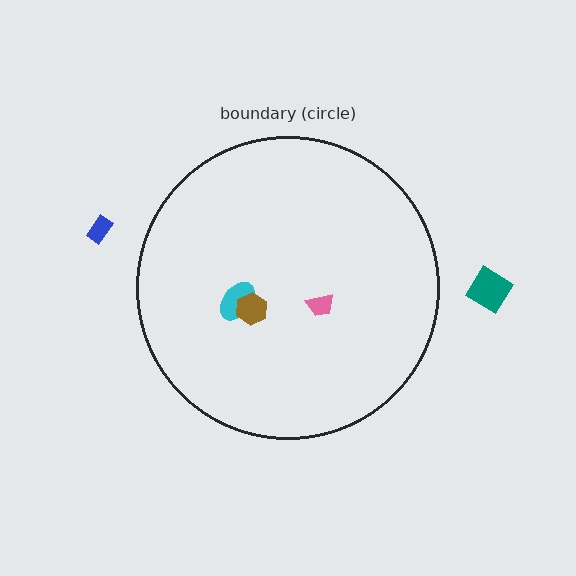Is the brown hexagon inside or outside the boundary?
Inside.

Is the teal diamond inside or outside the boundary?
Outside.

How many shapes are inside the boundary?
3 inside, 2 outside.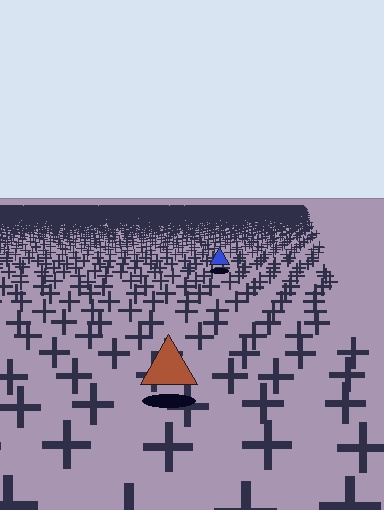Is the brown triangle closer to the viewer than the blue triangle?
Yes. The brown triangle is closer — you can tell from the texture gradient: the ground texture is coarser near it.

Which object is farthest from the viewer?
The blue triangle is farthest from the viewer. It appears smaller and the ground texture around it is denser.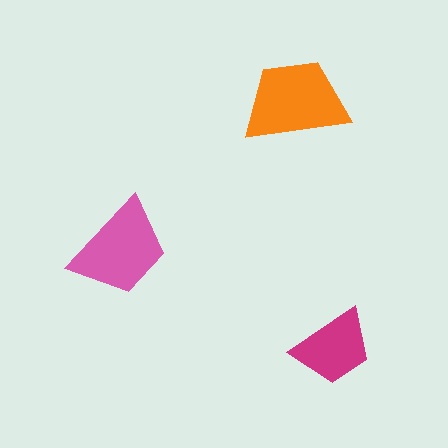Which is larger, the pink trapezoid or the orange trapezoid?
The orange one.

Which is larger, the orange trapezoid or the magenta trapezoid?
The orange one.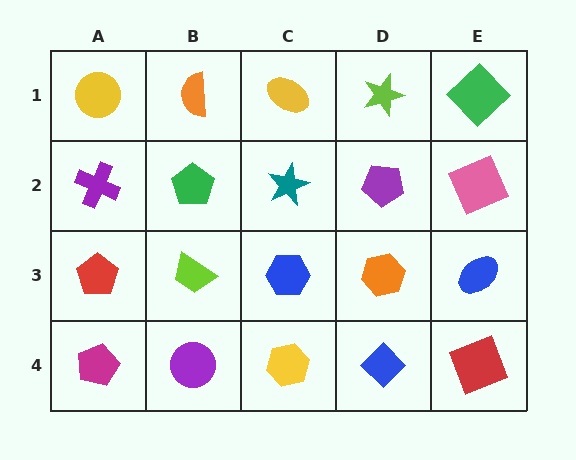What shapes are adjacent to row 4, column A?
A red pentagon (row 3, column A), a purple circle (row 4, column B).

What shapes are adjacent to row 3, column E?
A pink square (row 2, column E), a red square (row 4, column E), an orange hexagon (row 3, column D).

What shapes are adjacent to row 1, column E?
A pink square (row 2, column E), a lime star (row 1, column D).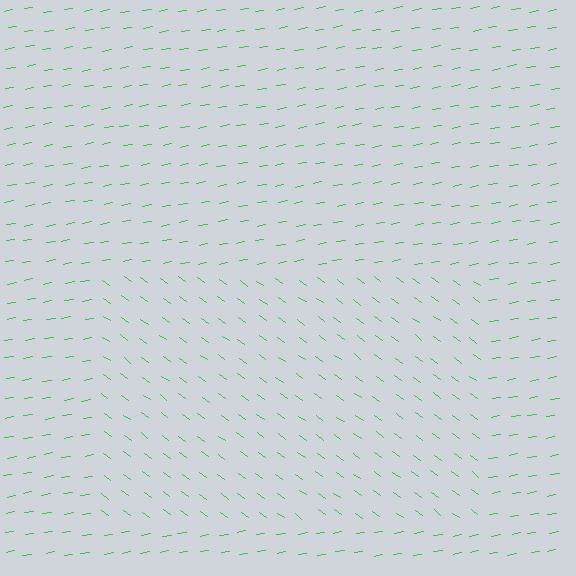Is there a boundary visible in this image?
Yes, there is a texture boundary formed by a change in line orientation.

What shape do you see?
I see a rectangle.